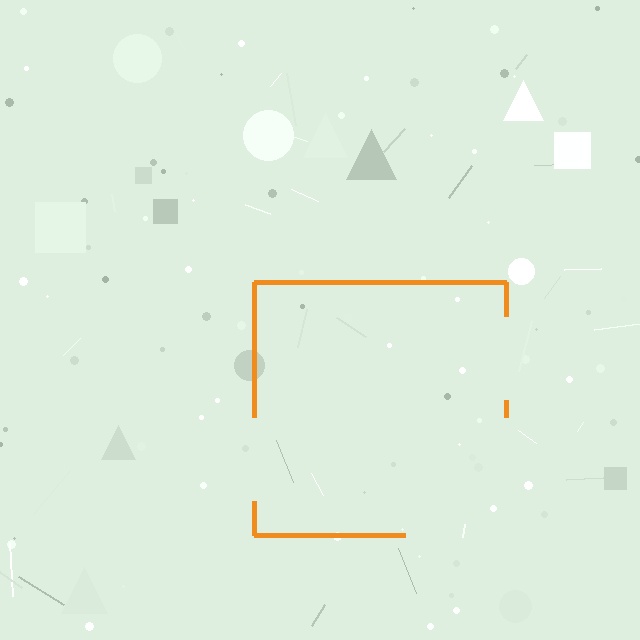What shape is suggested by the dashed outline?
The dashed outline suggests a square.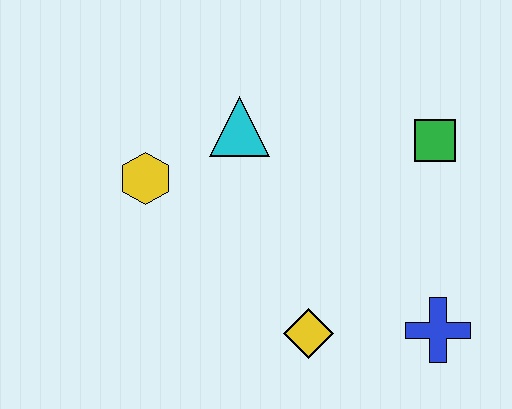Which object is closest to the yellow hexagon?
The cyan triangle is closest to the yellow hexagon.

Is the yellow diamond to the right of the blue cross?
No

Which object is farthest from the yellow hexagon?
The blue cross is farthest from the yellow hexagon.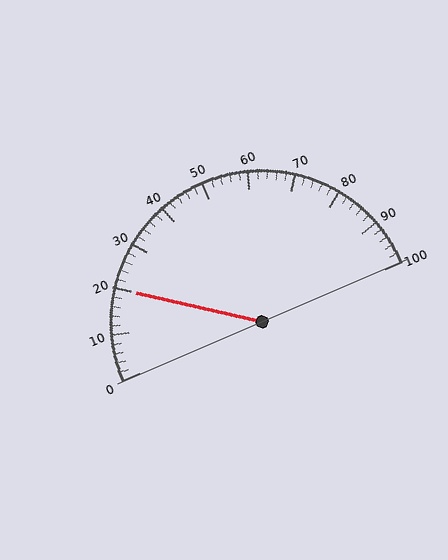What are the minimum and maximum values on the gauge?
The gauge ranges from 0 to 100.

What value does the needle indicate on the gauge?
The needle indicates approximately 20.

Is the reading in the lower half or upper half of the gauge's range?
The reading is in the lower half of the range (0 to 100).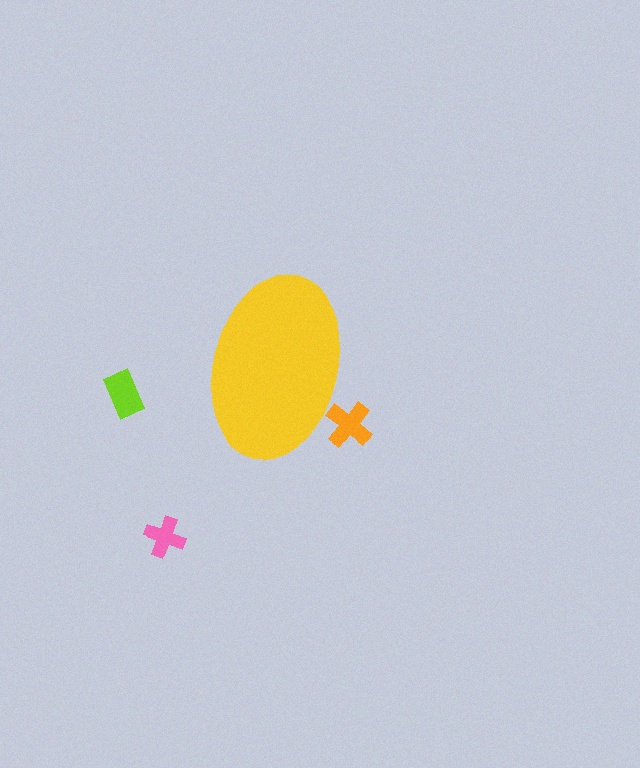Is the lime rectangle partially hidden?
No, the lime rectangle is fully visible.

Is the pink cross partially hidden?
No, the pink cross is fully visible.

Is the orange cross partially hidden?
Yes, the orange cross is partially hidden behind the yellow ellipse.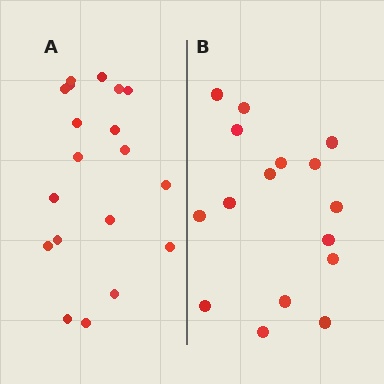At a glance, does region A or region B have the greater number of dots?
Region A (the left region) has more dots.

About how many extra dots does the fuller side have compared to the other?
Region A has just a few more — roughly 2 or 3 more dots than region B.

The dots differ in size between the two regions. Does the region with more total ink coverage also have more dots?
No. Region B has more total ink coverage because its dots are larger, but region A actually contains more individual dots. Total area can be misleading — the number of items is what matters here.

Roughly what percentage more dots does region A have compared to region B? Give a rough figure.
About 20% more.